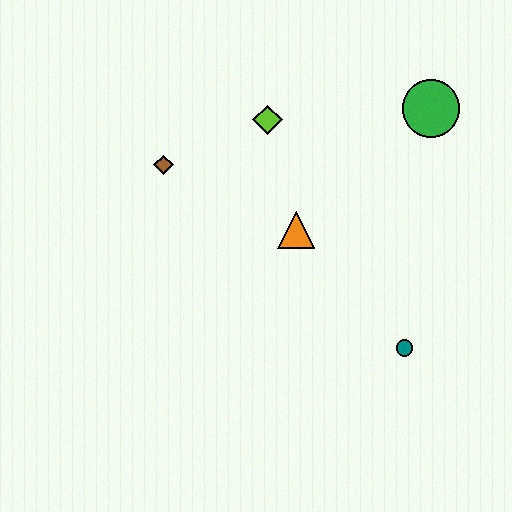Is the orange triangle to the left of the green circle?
Yes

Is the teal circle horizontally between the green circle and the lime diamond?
Yes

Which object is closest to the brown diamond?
The lime diamond is closest to the brown diamond.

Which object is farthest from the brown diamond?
The teal circle is farthest from the brown diamond.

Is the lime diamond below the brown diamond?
No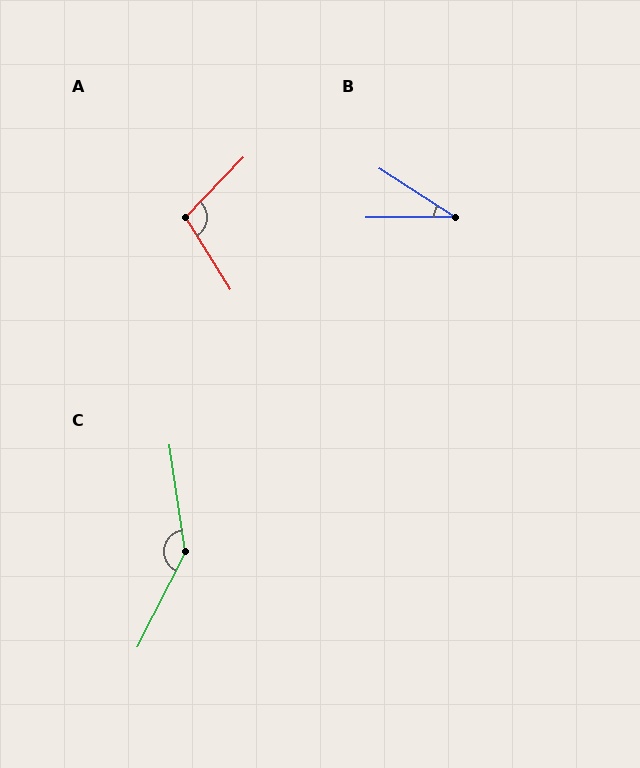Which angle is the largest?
C, at approximately 145 degrees.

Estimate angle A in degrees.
Approximately 104 degrees.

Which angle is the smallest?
B, at approximately 33 degrees.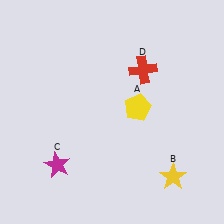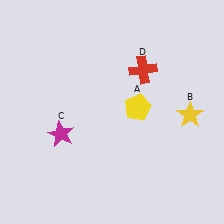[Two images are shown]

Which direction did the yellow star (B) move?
The yellow star (B) moved up.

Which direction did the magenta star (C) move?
The magenta star (C) moved up.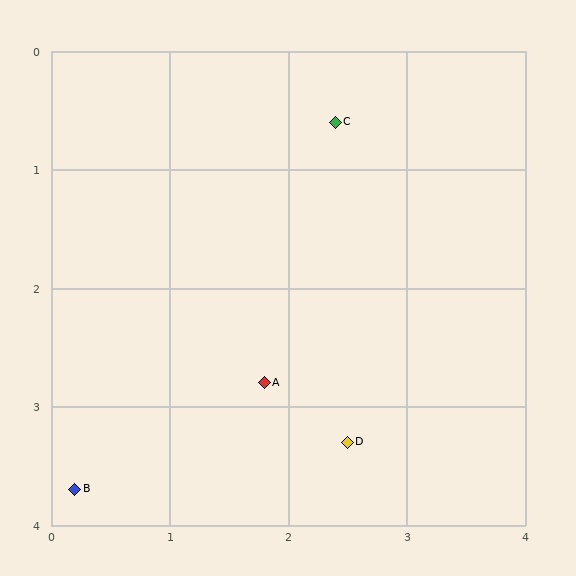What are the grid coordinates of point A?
Point A is at approximately (1.8, 2.8).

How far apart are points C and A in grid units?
Points C and A are about 2.3 grid units apart.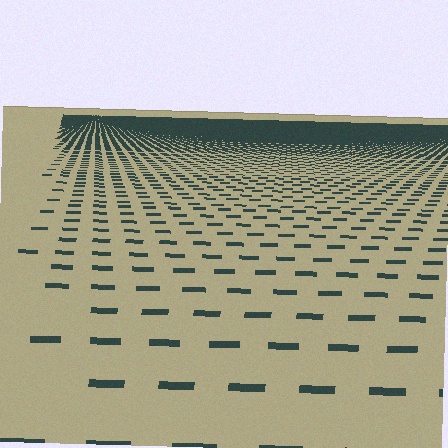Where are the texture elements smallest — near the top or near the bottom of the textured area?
Near the top.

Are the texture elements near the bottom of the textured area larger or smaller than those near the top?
Larger. Near the bottom, elements are closer to the viewer and appear at a bigger on-screen size.